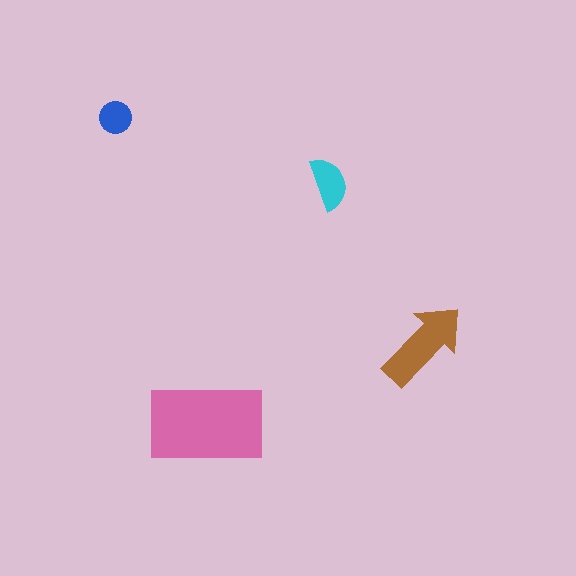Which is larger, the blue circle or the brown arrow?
The brown arrow.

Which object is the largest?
The pink rectangle.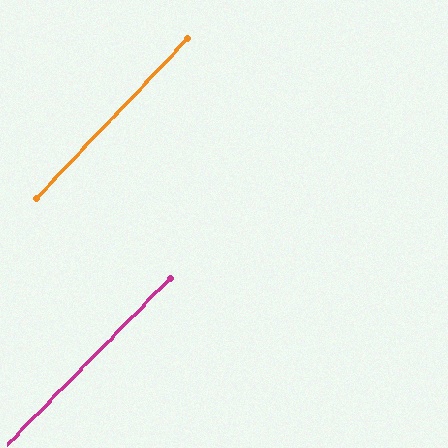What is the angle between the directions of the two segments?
Approximately 1 degree.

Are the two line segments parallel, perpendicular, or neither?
Parallel — their directions differ by only 1.1°.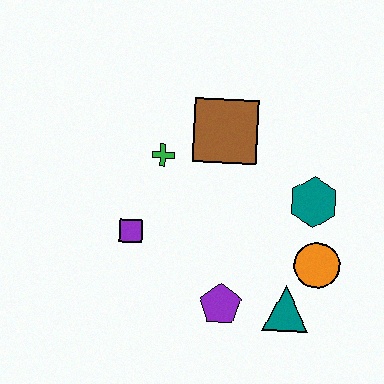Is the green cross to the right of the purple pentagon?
No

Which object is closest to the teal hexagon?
The orange circle is closest to the teal hexagon.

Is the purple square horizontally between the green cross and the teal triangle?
No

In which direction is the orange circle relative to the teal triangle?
The orange circle is above the teal triangle.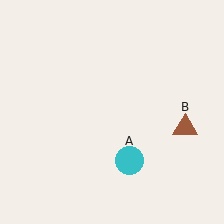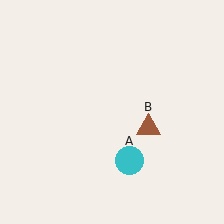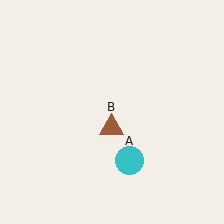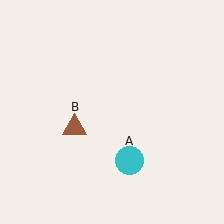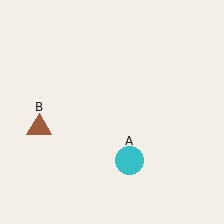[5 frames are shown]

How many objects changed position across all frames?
1 object changed position: brown triangle (object B).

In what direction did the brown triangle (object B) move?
The brown triangle (object B) moved left.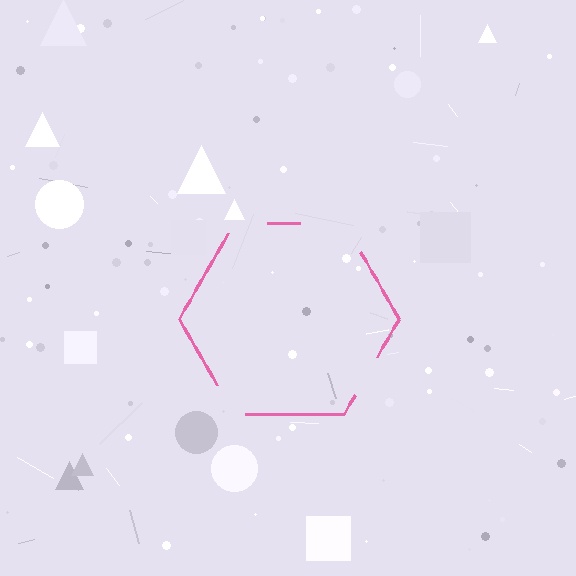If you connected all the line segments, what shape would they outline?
They would outline a hexagon.